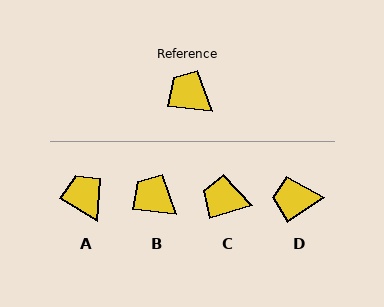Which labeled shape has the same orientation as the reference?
B.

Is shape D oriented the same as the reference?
No, it is off by about 41 degrees.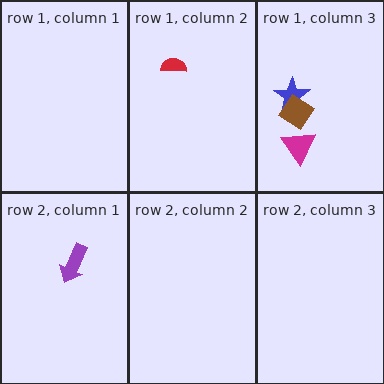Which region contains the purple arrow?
The row 2, column 1 region.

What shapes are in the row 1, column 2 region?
The red semicircle.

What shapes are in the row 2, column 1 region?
The purple arrow.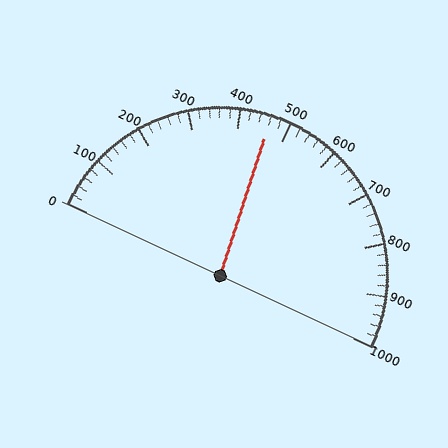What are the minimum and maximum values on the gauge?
The gauge ranges from 0 to 1000.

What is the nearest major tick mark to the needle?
The nearest major tick mark is 500.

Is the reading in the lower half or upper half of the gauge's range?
The reading is in the lower half of the range (0 to 1000).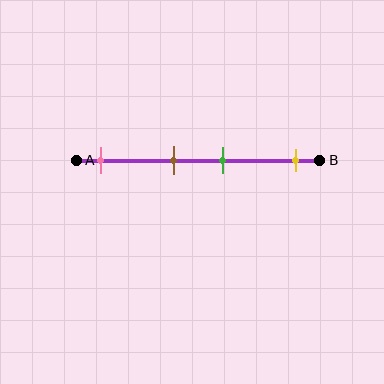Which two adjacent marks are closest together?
The brown and green marks are the closest adjacent pair.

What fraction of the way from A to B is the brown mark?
The brown mark is approximately 40% (0.4) of the way from A to B.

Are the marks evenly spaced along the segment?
No, the marks are not evenly spaced.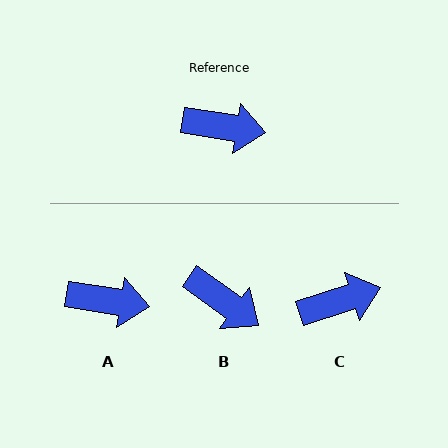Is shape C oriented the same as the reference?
No, it is off by about 26 degrees.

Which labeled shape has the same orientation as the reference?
A.